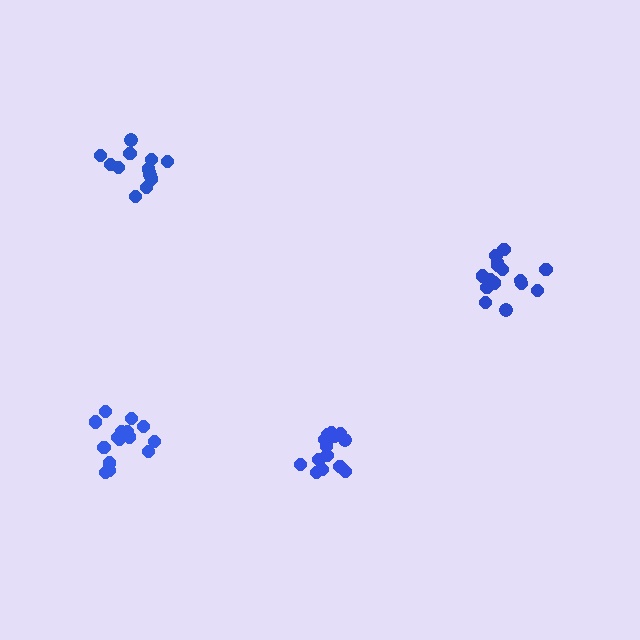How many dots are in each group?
Group 1: 14 dots, Group 2: 13 dots, Group 3: 15 dots, Group 4: 15 dots (57 total).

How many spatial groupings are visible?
There are 4 spatial groupings.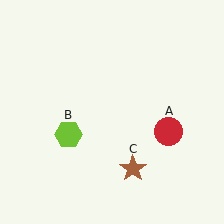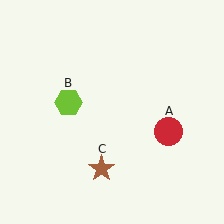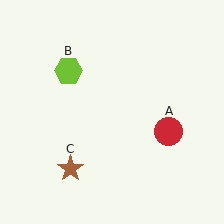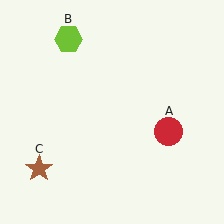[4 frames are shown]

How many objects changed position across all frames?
2 objects changed position: lime hexagon (object B), brown star (object C).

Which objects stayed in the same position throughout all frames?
Red circle (object A) remained stationary.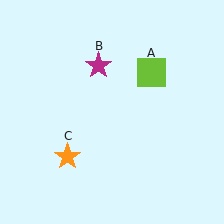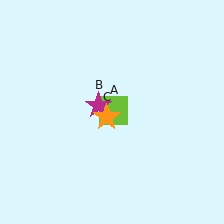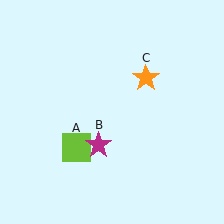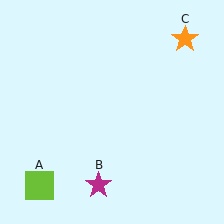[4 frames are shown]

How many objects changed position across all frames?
3 objects changed position: lime square (object A), magenta star (object B), orange star (object C).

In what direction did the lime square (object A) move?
The lime square (object A) moved down and to the left.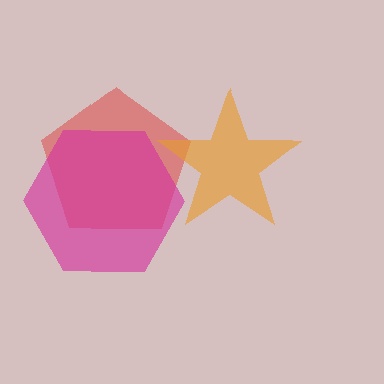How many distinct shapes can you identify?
There are 3 distinct shapes: a red pentagon, a magenta hexagon, an orange star.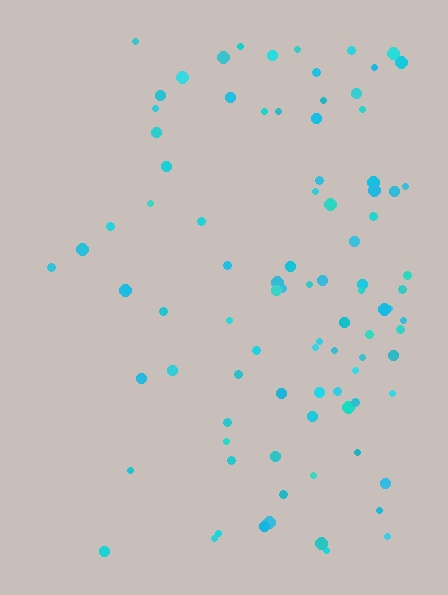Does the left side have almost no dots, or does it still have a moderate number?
Still a moderate number, just noticeably fewer than the right.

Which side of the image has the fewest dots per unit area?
The left.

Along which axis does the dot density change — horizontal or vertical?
Horizontal.